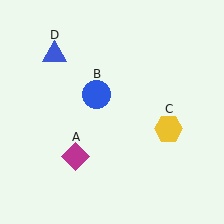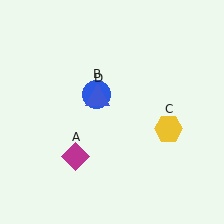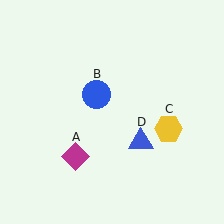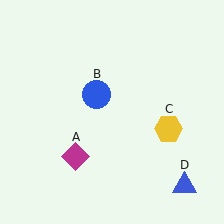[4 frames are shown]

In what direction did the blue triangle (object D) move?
The blue triangle (object D) moved down and to the right.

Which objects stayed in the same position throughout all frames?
Magenta diamond (object A) and blue circle (object B) and yellow hexagon (object C) remained stationary.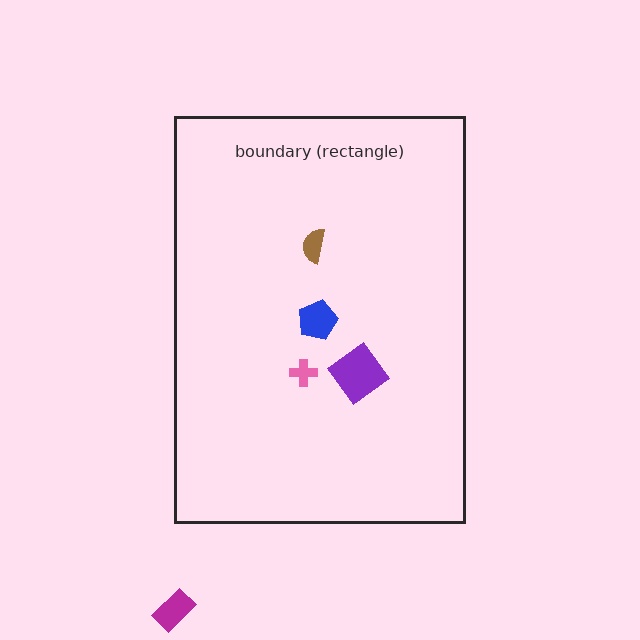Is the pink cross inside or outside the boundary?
Inside.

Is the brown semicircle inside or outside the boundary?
Inside.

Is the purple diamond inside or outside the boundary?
Inside.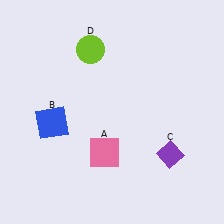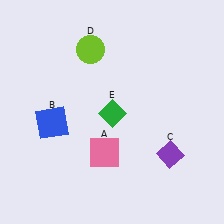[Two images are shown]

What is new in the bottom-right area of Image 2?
A green diamond (E) was added in the bottom-right area of Image 2.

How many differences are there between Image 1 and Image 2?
There is 1 difference between the two images.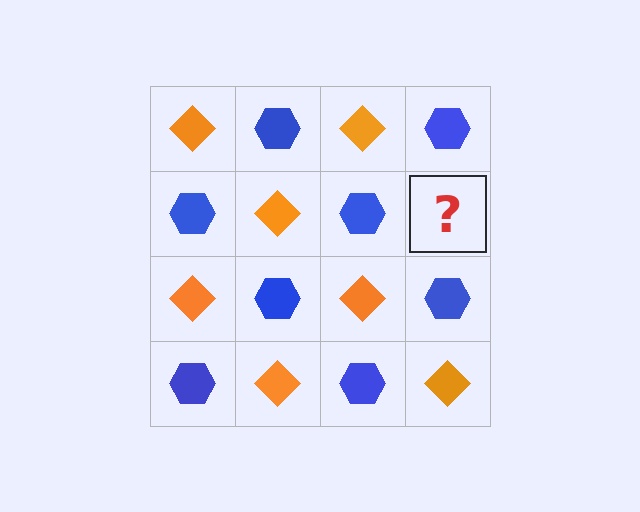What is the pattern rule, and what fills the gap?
The rule is that it alternates orange diamond and blue hexagon in a checkerboard pattern. The gap should be filled with an orange diamond.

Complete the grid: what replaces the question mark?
The question mark should be replaced with an orange diamond.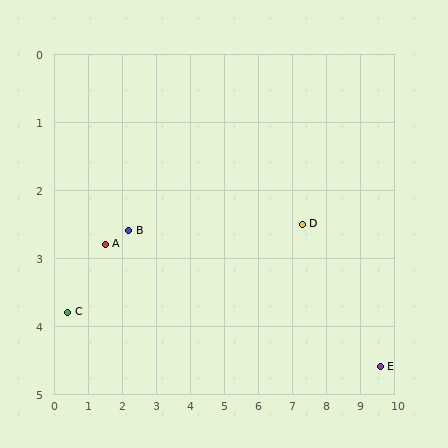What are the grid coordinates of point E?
Point E is at approximately (9.6, 4.6).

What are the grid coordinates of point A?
Point A is at approximately (1.5, 2.8).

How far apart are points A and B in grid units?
Points A and B are about 0.7 grid units apart.